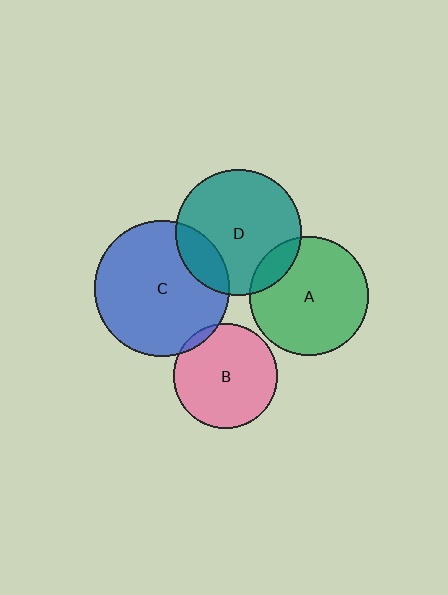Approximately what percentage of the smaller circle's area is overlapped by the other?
Approximately 5%.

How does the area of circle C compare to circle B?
Approximately 1.7 times.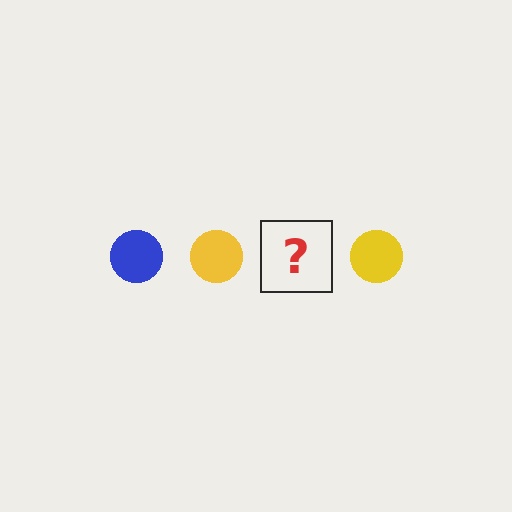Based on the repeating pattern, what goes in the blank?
The blank should be a blue circle.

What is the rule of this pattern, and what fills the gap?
The rule is that the pattern cycles through blue, yellow circles. The gap should be filled with a blue circle.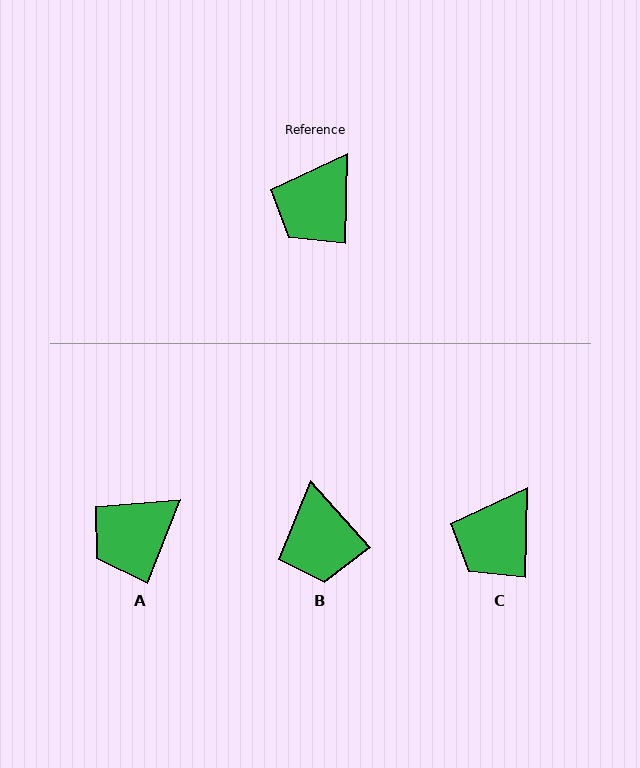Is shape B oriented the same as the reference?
No, it is off by about 43 degrees.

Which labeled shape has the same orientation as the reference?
C.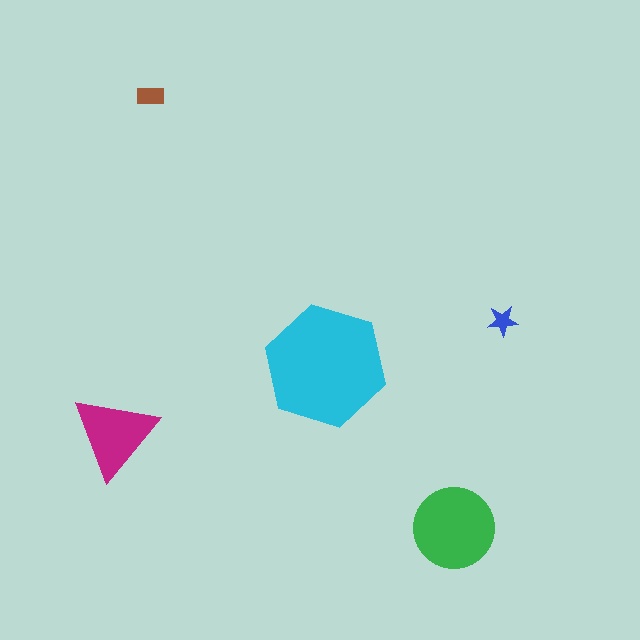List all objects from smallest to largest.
The blue star, the brown rectangle, the magenta triangle, the green circle, the cyan hexagon.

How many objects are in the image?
There are 5 objects in the image.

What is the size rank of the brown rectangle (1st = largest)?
4th.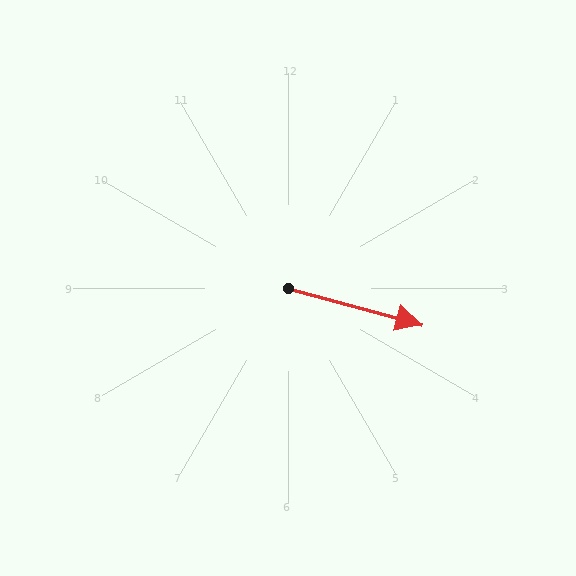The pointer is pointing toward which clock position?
Roughly 4 o'clock.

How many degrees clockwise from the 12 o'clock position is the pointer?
Approximately 105 degrees.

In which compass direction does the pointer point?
East.